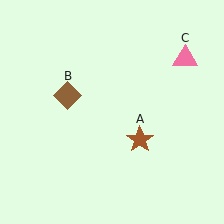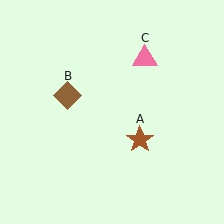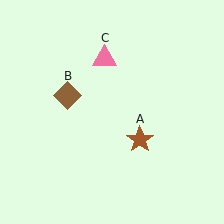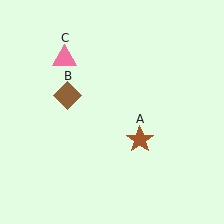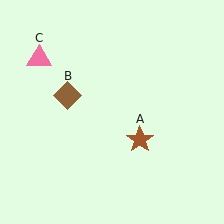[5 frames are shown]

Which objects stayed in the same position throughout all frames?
Brown star (object A) and brown diamond (object B) remained stationary.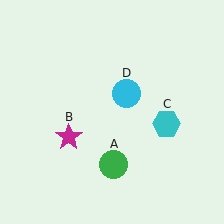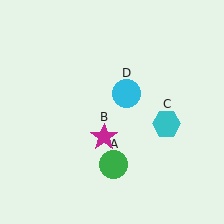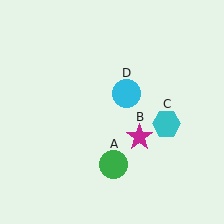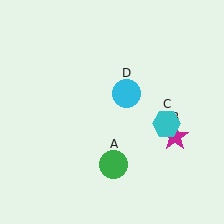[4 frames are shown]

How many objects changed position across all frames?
1 object changed position: magenta star (object B).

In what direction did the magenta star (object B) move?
The magenta star (object B) moved right.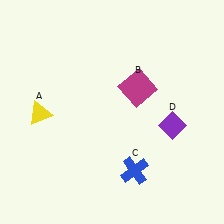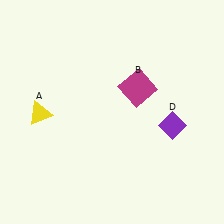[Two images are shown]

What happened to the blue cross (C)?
The blue cross (C) was removed in Image 2. It was in the bottom-right area of Image 1.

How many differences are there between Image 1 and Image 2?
There is 1 difference between the two images.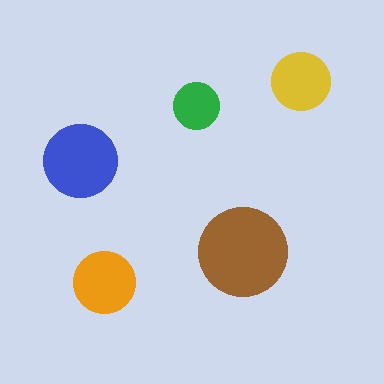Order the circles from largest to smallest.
the brown one, the blue one, the orange one, the yellow one, the green one.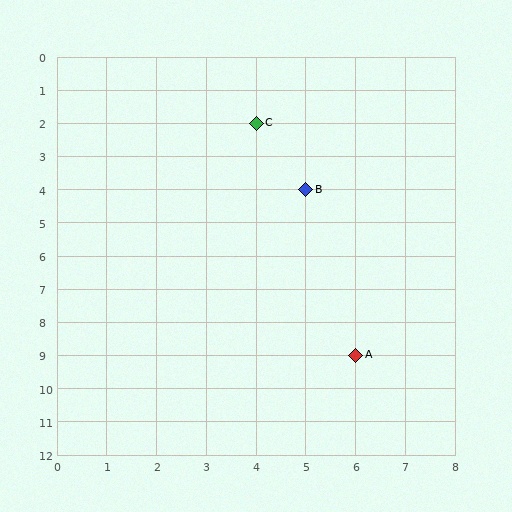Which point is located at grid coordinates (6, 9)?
Point A is at (6, 9).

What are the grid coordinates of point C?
Point C is at grid coordinates (4, 2).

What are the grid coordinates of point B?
Point B is at grid coordinates (5, 4).